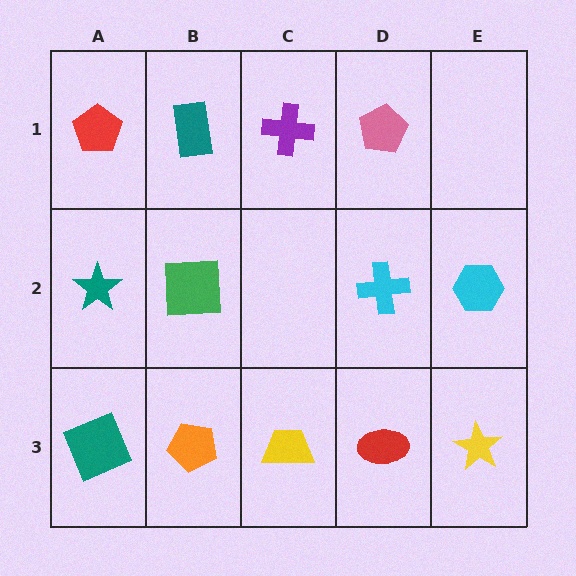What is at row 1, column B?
A teal rectangle.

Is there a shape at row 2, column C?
No, that cell is empty.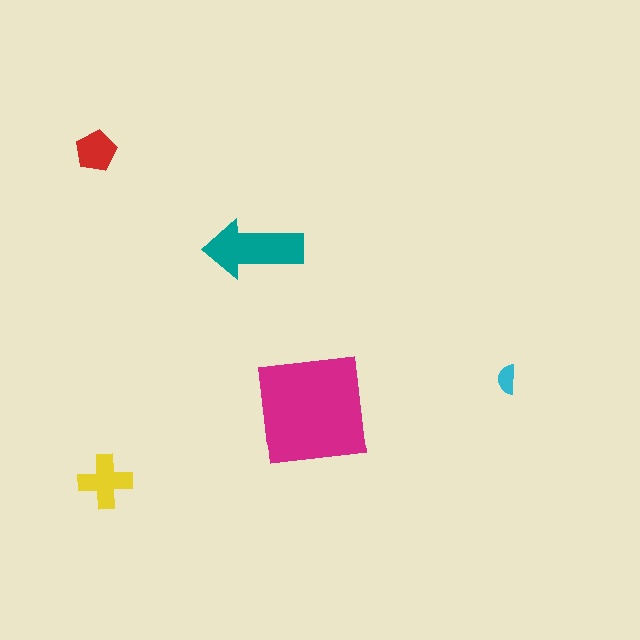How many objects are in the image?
There are 5 objects in the image.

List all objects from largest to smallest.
The magenta square, the teal arrow, the yellow cross, the red pentagon, the cyan semicircle.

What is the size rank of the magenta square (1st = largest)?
1st.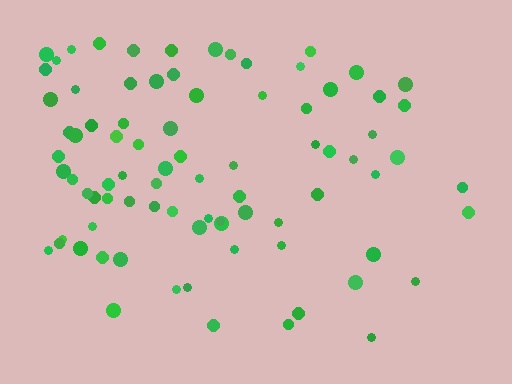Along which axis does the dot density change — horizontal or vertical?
Horizontal.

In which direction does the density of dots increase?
From right to left, with the left side densest.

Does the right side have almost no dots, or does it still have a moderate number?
Still a moderate number, just noticeably fewer than the left.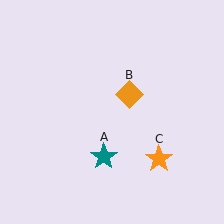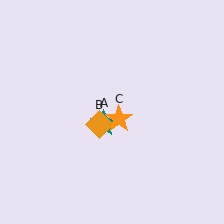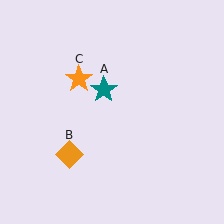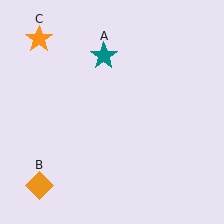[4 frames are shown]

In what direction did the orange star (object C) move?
The orange star (object C) moved up and to the left.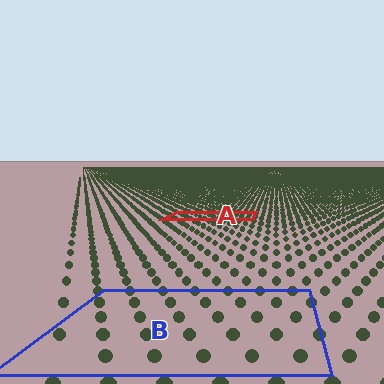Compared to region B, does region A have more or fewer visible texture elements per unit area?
Region A has more texture elements per unit area — they are packed more densely because it is farther away.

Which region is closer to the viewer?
Region B is closer. The texture elements there are larger and more spread out.